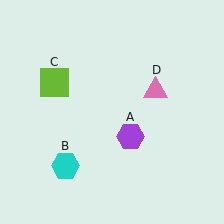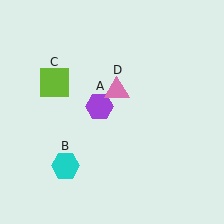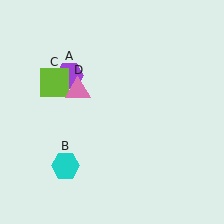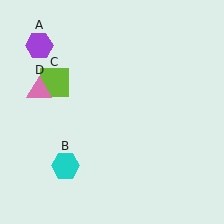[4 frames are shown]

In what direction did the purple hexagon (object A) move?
The purple hexagon (object A) moved up and to the left.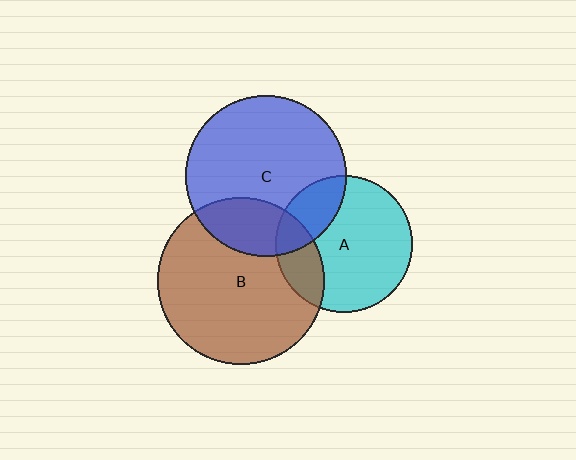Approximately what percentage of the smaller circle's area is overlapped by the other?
Approximately 25%.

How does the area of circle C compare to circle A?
Approximately 1.4 times.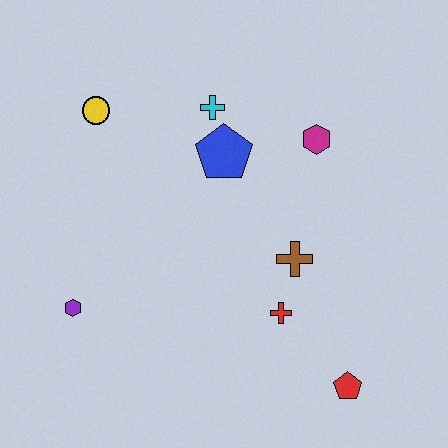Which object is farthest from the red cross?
The yellow circle is farthest from the red cross.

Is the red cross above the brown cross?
No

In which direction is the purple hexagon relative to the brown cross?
The purple hexagon is to the left of the brown cross.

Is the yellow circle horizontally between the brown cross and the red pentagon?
No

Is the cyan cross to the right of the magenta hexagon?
No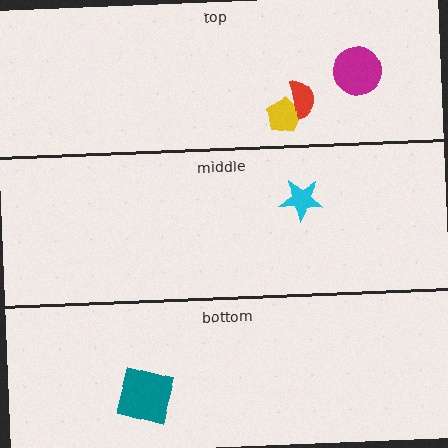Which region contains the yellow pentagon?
The top region.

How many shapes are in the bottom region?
1.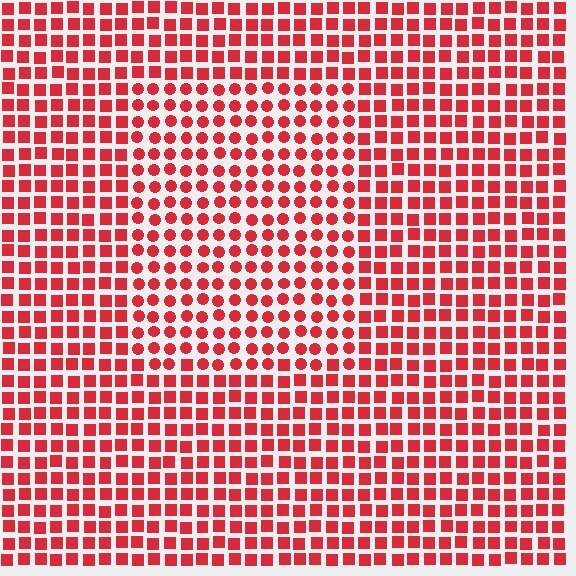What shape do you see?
I see a rectangle.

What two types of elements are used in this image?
The image uses circles inside the rectangle region and squares outside it.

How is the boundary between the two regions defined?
The boundary is defined by a change in element shape: circles inside vs. squares outside. All elements share the same color and spacing.